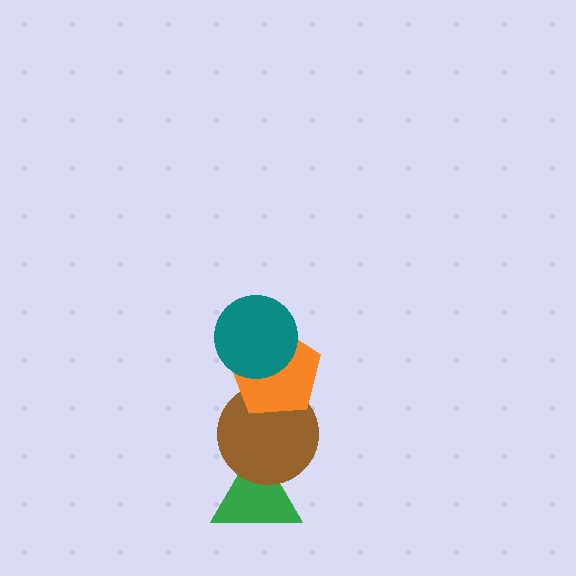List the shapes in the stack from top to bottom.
From top to bottom: the teal circle, the orange pentagon, the brown circle, the green triangle.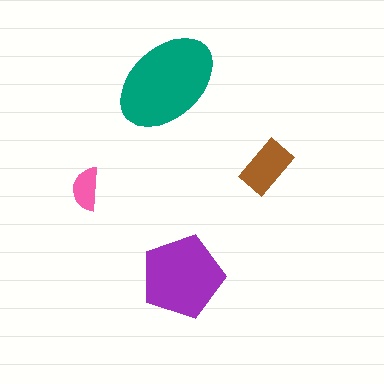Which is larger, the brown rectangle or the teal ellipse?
The teal ellipse.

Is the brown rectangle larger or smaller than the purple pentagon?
Smaller.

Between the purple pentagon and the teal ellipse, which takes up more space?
The teal ellipse.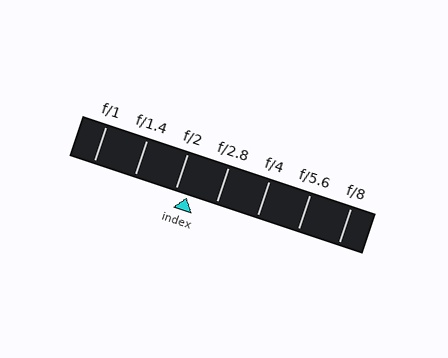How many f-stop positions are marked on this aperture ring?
There are 7 f-stop positions marked.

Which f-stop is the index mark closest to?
The index mark is closest to f/2.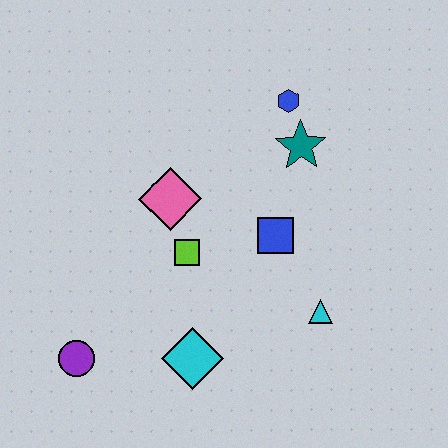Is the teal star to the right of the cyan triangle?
No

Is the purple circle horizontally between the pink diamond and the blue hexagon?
No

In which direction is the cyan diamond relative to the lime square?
The cyan diamond is below the lime square.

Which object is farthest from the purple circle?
The blue hexagon is farthest from the purple circle.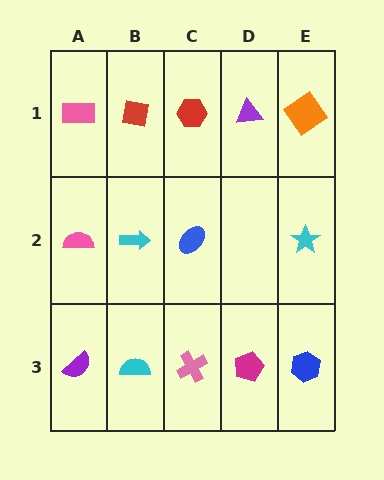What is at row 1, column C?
A red hexagon.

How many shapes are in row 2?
4 shapes.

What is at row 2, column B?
A cyan arrow.